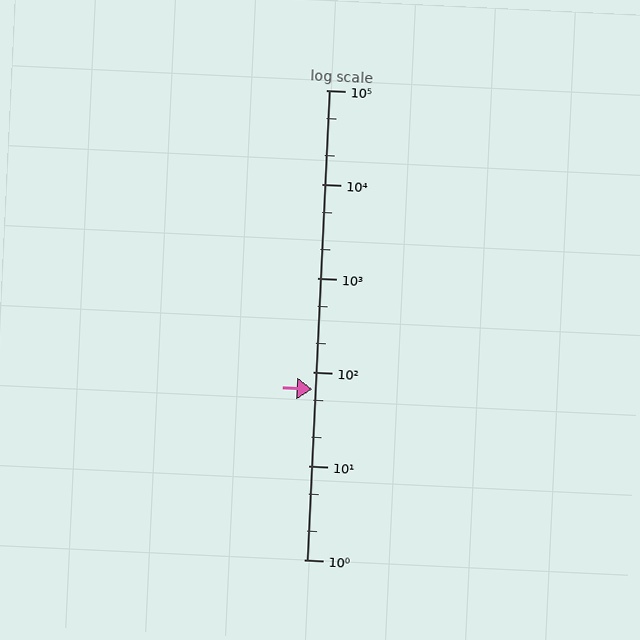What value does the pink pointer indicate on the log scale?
The pointer indicates approximately 65.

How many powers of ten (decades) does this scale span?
The scale spans 5 decades, from 1 to 100000.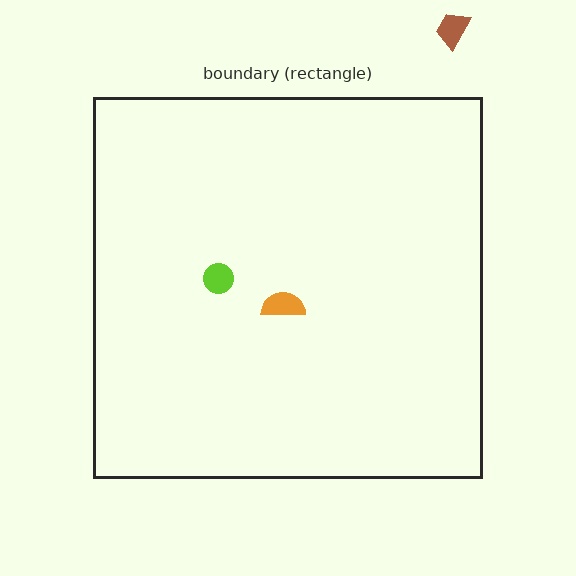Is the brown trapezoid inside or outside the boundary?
Outside.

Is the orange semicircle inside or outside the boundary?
Inside.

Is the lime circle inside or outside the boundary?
Inside.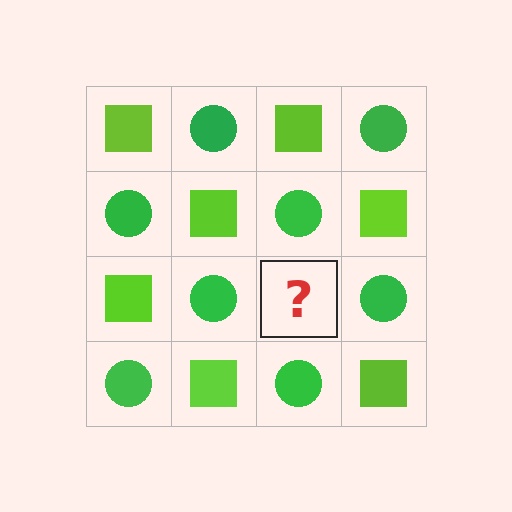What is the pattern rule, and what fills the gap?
The rule is that it alternates lime square and green circle in a checkerboard pattern. The gap should be filled with a lime square.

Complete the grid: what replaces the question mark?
The question mark should be replaced with a lime square.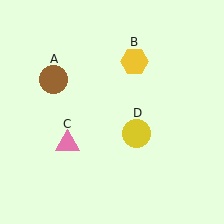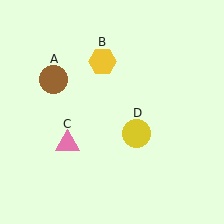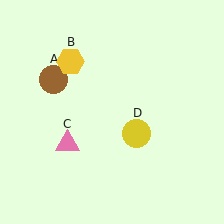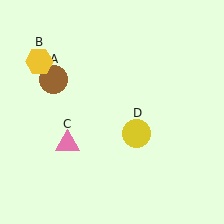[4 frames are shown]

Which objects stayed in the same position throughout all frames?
Brown circle (object A) and pink triangle (object C) and yellow circle (object D) remained stationary.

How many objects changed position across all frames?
1 object changed position: yellow hexagon (object B).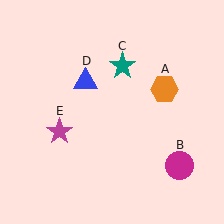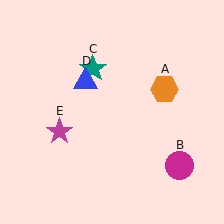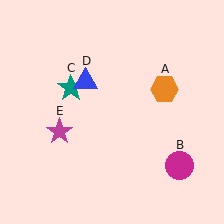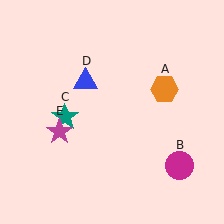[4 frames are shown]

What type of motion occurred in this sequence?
The teal star (object C) rotated counterclockwise around the center of the scene.